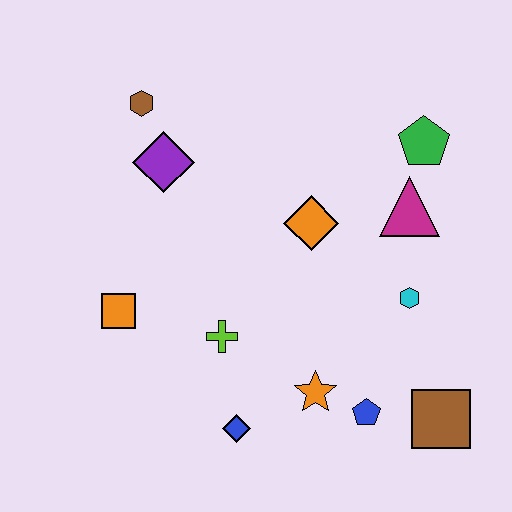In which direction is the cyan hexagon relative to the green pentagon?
The cyan hexagon is below the green pentagon.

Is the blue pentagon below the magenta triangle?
Yes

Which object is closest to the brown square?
The blue pentagon is closest to the brown square.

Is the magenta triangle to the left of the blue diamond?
No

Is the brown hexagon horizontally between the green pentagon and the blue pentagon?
No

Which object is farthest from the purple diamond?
The brown square is farthest from the purple diamond.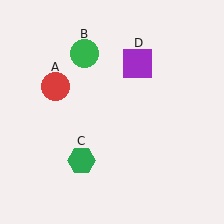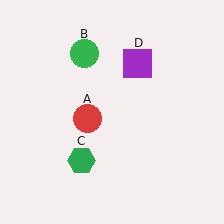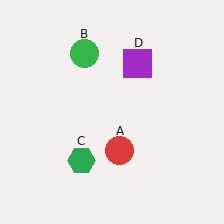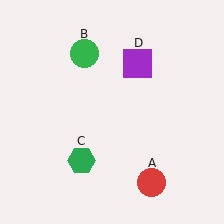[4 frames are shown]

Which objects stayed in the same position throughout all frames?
Green circle (object B) and green hexagon (object C) and purple square (object D) remained stationary.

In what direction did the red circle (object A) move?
The red circle (object A) moved down and to the right.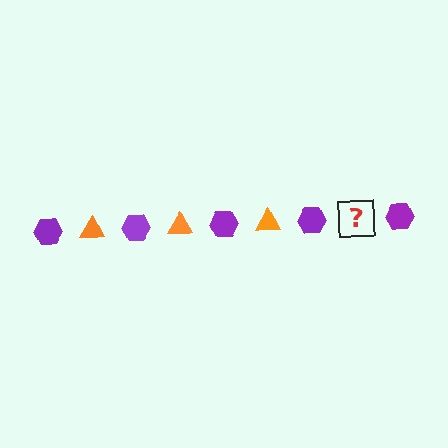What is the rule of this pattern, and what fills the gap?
The rule is that the pattern alternates between purple hexagon and orange triangle. The gap should be filled with an orange triangle.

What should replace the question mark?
The question mark should be replaced with an orange triangle.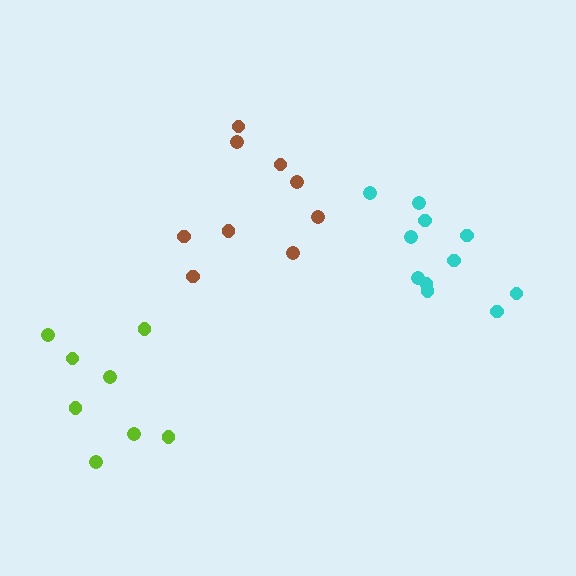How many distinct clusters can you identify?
There are 3 distinct clusters.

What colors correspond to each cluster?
The clusters are colored: lime, brown, cyan.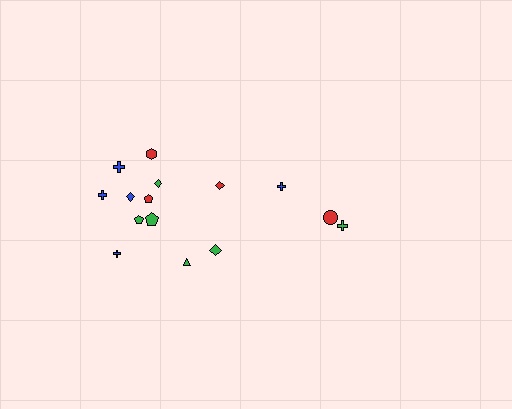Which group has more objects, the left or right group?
The left group.